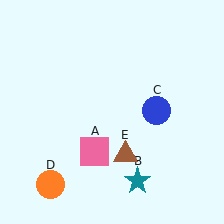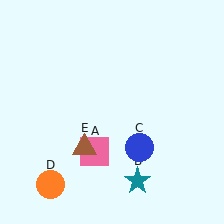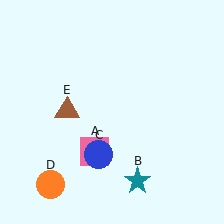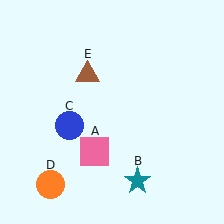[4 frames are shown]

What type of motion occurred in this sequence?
The blue circle (object C), brown triangle (object E) rotated clockwise around the center of the scene.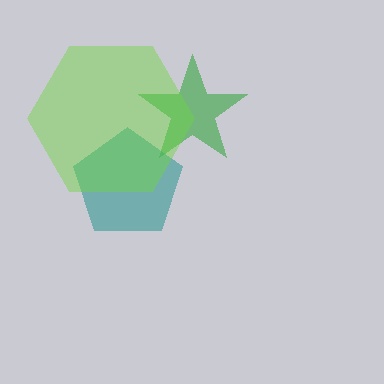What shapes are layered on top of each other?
The layered shapes are: a green star, a teal pentagon, a lime hexagon.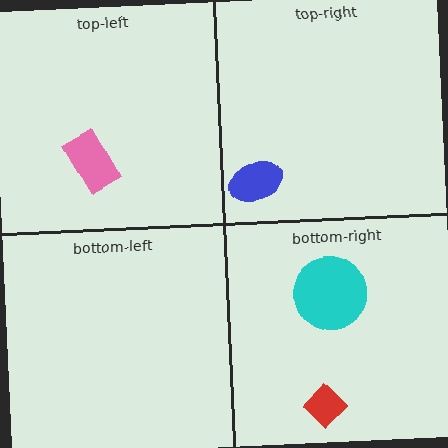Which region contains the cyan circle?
The bottom-right region.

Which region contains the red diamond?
The bottom-right region.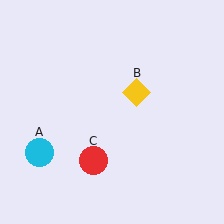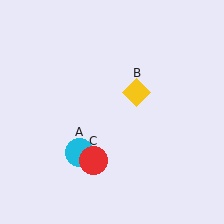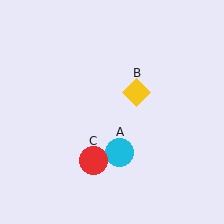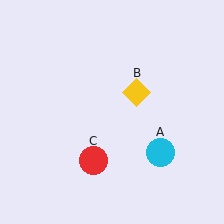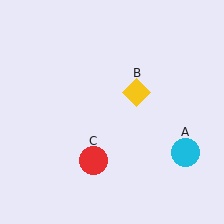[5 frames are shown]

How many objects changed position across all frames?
1 object changed position: cyan circle (object A).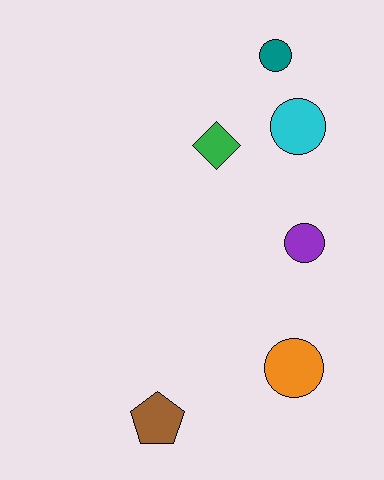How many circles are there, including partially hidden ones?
There are 4 circles.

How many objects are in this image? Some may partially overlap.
There are 6 objects.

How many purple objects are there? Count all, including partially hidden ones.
There is 1 purple object.